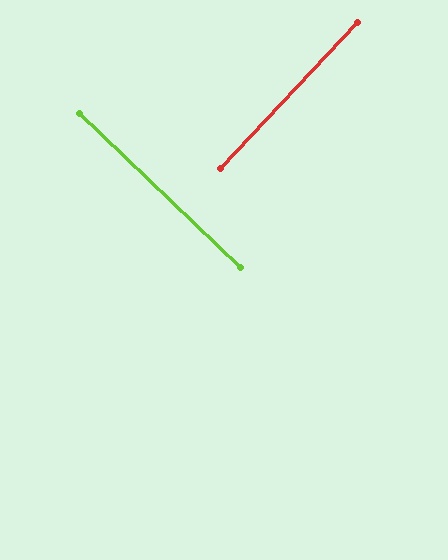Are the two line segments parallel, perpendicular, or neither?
Perpendicular — they meet at approximately 89°.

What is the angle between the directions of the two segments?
Approximately 89 degrees.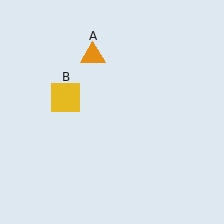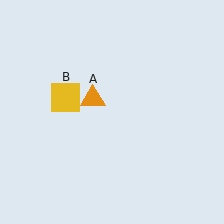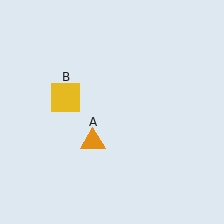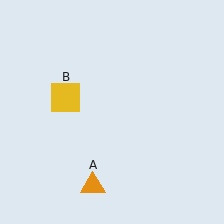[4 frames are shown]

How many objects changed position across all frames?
1 object changed position: orange triangle (object A).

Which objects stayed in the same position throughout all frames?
Yellow square (object B) remained stationary.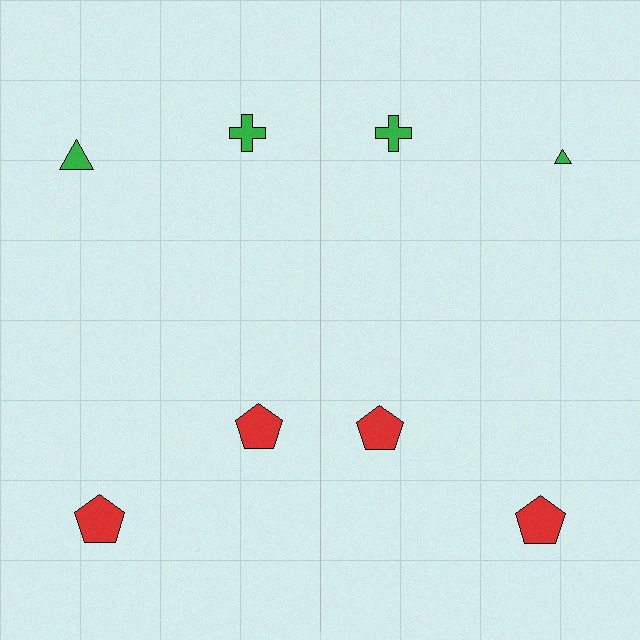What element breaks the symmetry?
The green triangle on the right side has a different size than its mirror counterpart.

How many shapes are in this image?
There are 8 shapes in this image.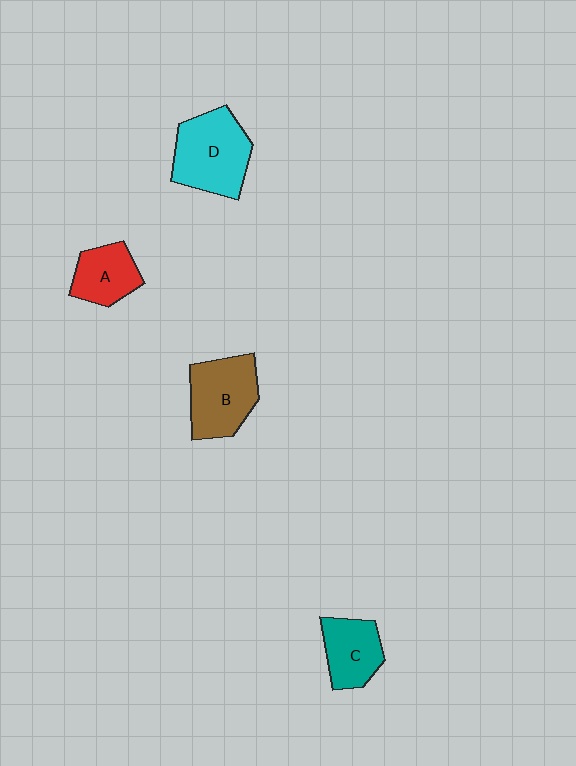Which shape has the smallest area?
Shape A (red).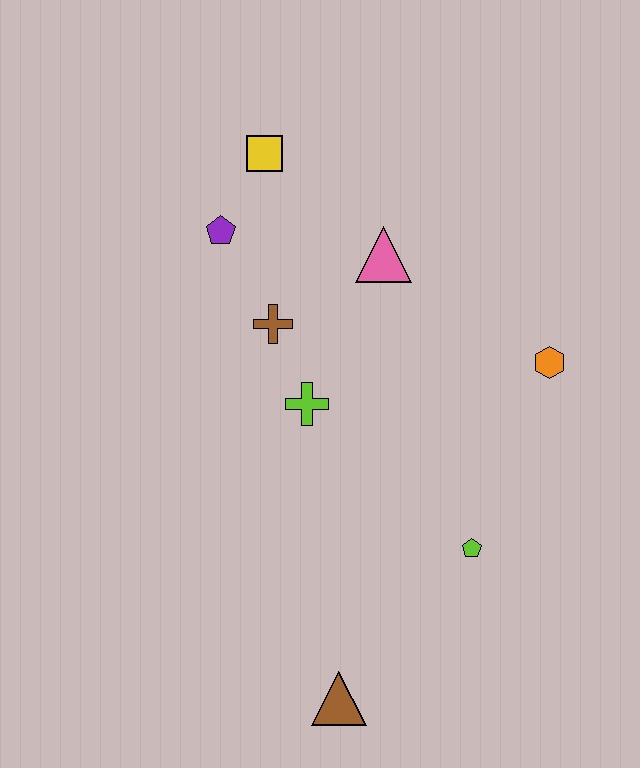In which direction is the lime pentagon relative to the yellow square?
The lime pentagon is below the yellow square.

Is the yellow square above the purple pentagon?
Yes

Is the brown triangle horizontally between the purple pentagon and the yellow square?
No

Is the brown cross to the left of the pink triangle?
Yes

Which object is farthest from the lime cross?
The brown triangle is farthest from the lime cross.